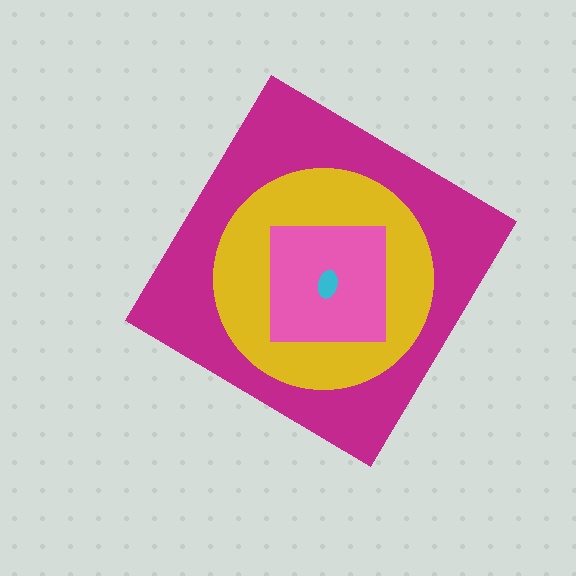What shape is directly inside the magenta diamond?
The yellow circle.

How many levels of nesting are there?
4.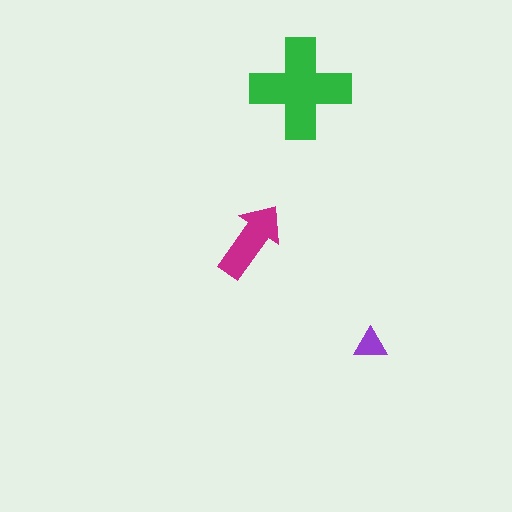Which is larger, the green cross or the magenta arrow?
The green cross.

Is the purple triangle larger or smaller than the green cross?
Smaller.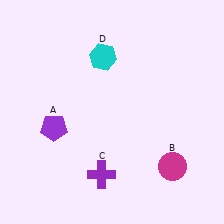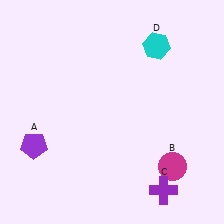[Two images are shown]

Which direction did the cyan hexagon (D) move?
The cyan hexagon (D) moved right.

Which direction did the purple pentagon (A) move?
The purple pentagon (A) moved left.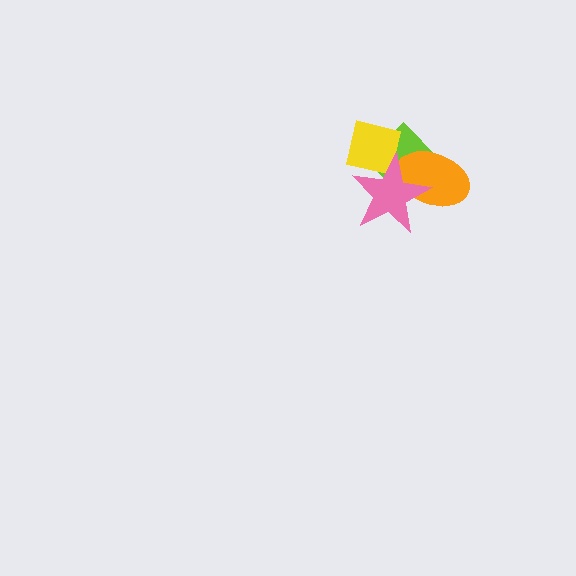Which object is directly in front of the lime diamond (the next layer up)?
The orange ellipse is directly in front of the lime diamond.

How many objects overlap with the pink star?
3 objects overlap with the pink star.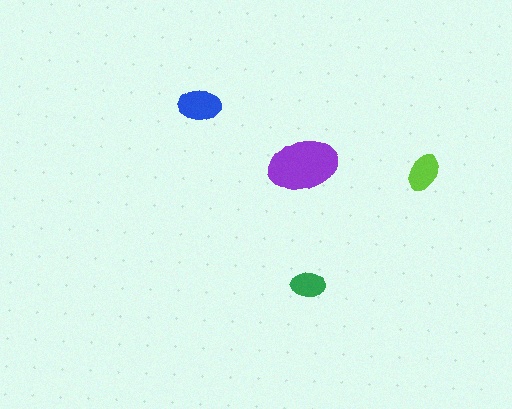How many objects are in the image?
There are 4 objects in the image.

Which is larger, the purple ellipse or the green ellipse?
The purple one.